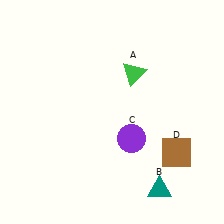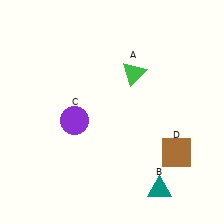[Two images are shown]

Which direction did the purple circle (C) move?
The purple circle (C) moved left.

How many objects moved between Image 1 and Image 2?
1 object moved between the two images.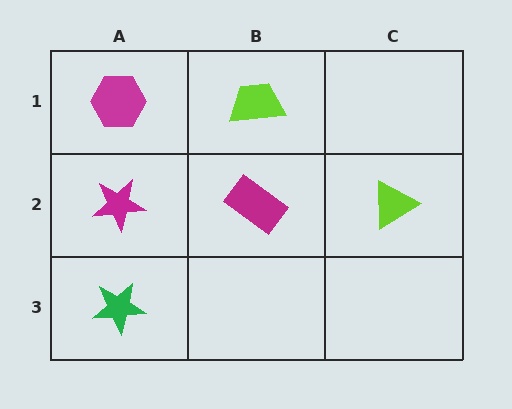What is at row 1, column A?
A magenta hexagon.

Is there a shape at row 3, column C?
No, that cell is empty.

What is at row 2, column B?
A magenta rectangle.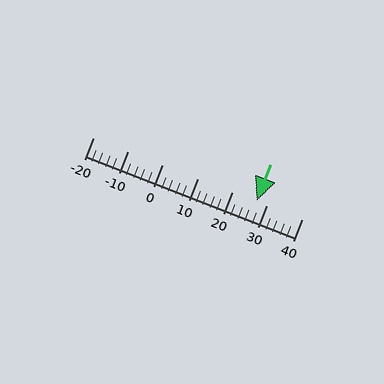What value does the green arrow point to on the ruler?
The green arrow points to approximately 27.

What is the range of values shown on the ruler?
The ruler shows values from -20 to 40.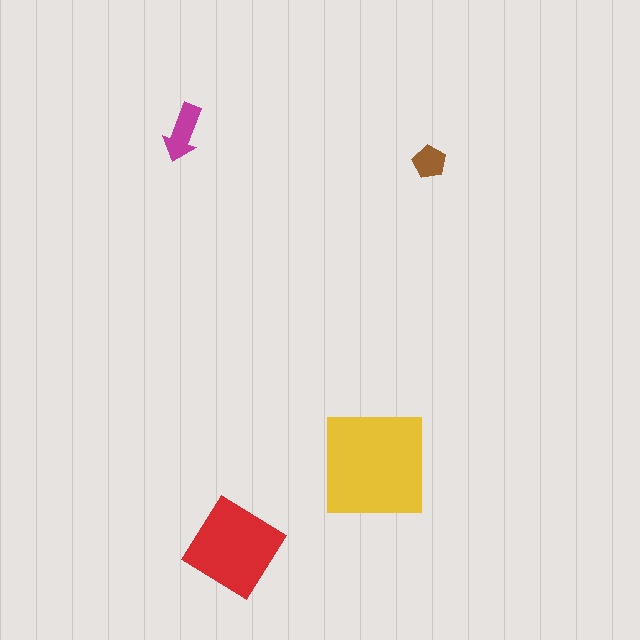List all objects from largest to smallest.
The yellow square, the red diamond, the magenta arrow, the brown pentagon.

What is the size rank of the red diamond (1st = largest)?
2nd.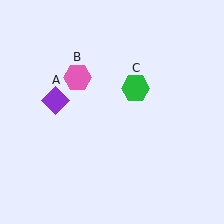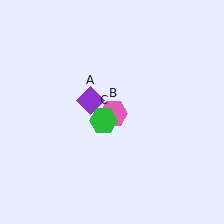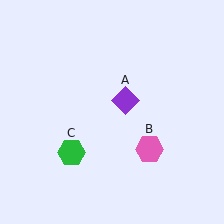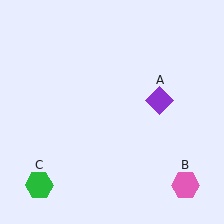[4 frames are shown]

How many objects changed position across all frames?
3 objects changed position: purple diamond (object A), pink hexagon (object B), green hexagon (object C).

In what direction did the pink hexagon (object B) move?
The pink hexagon (object B) moved down and to the right.